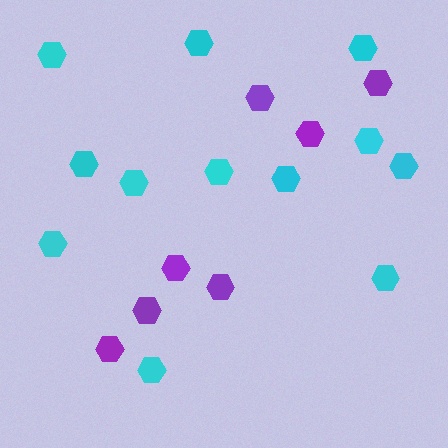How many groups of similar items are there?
There are 2 groups: one group of purple hexagons (7) and one group of cyan hexagons (12).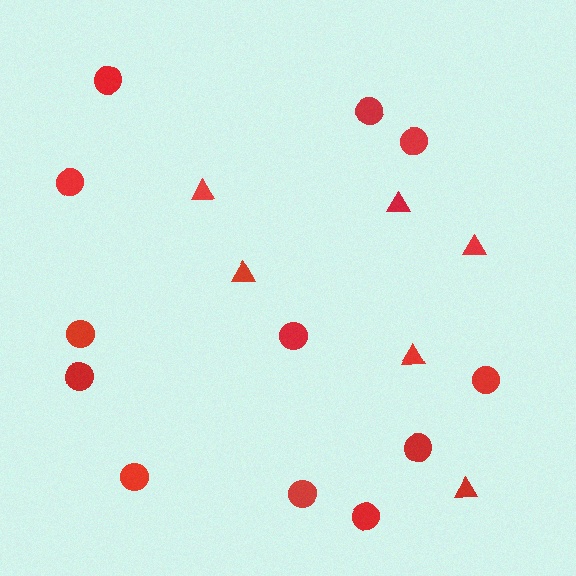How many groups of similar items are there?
There are 2 groups: one group of circles (12) and one group of triangles (6).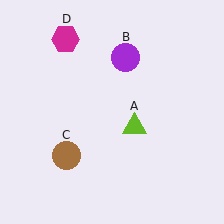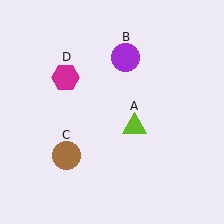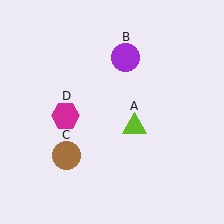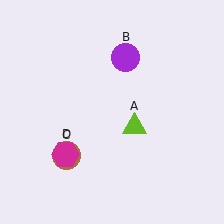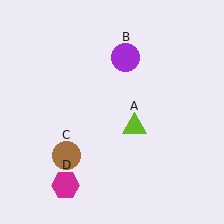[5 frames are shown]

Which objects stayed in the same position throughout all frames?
Lime triangle (object A) and purple circle (object B) and brown circle (object C) remained stationary.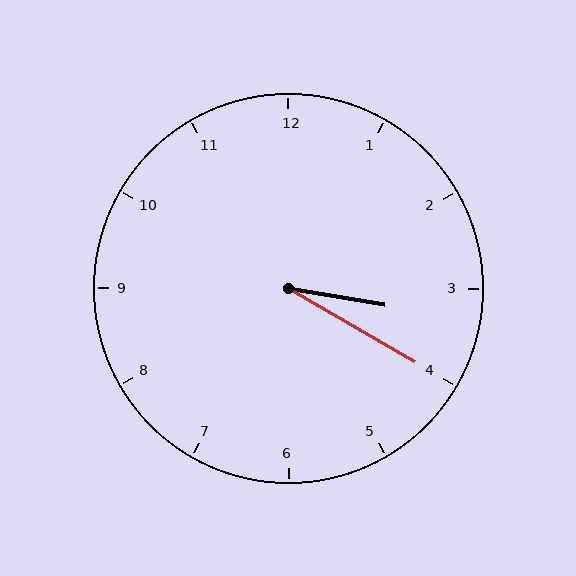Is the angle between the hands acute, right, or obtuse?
It is acute.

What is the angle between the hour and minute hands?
Approximately 20 degrees.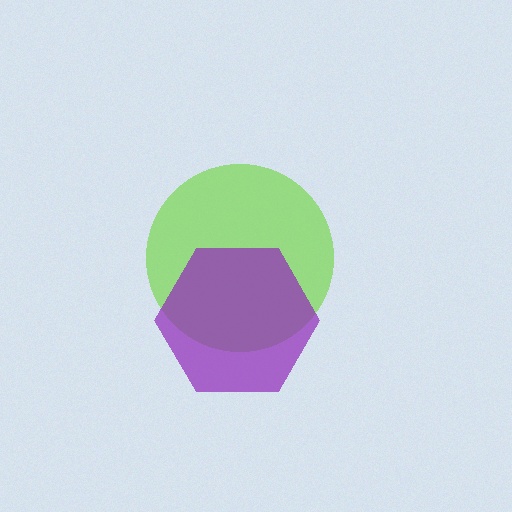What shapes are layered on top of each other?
The layered shapes are: a lime circle, a purple hexagon.